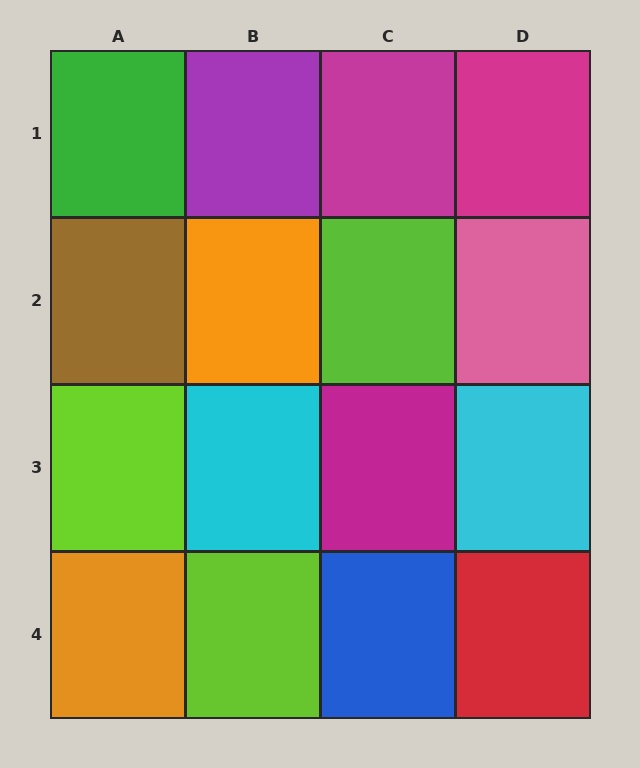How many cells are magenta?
3 cells are magenta.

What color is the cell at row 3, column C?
Magenta.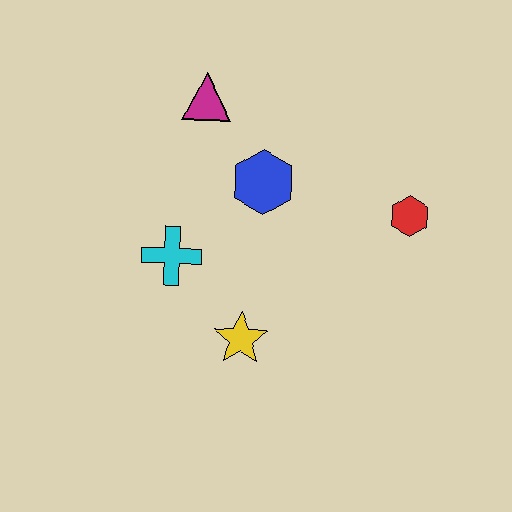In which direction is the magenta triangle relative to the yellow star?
The magenta triangle is above the yellow star.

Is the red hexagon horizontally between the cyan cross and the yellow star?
No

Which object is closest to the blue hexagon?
The magenta triangle is closest to the blue hexagon.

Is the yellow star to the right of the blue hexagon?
No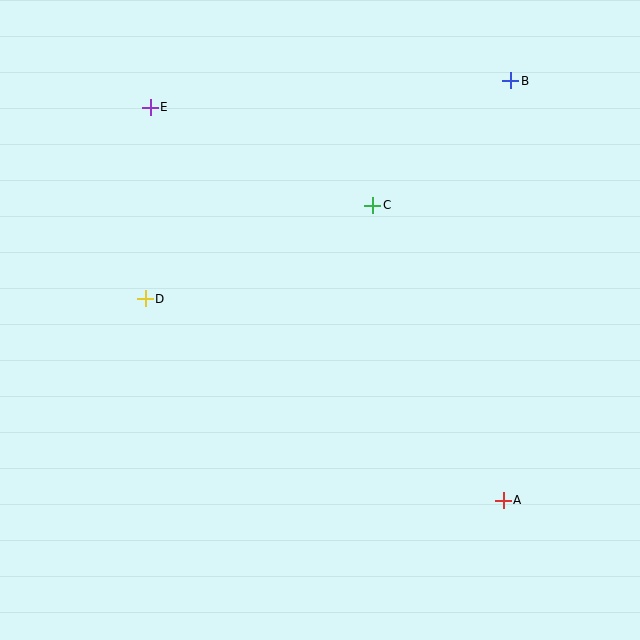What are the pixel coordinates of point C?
Point C is at (373, 205).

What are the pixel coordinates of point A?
Point A is at (503, 500).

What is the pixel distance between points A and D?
The distance between A and D is 411 pixels.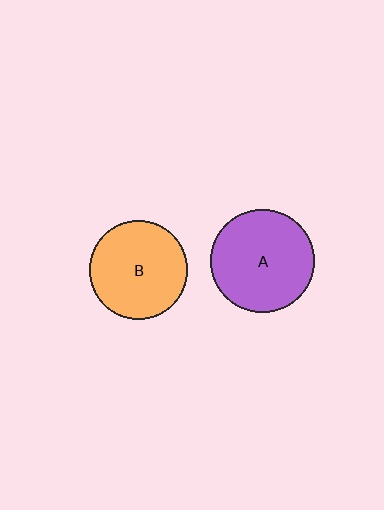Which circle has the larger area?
Circle A (purple).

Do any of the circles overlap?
No, none of the circles overlap.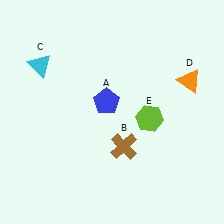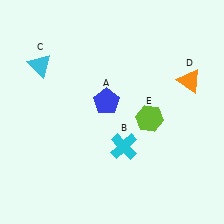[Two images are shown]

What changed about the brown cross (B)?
In Image 1, B is brown. In Image 2, it changed to cyan.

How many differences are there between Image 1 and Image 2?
There is 1 difference between the two images.